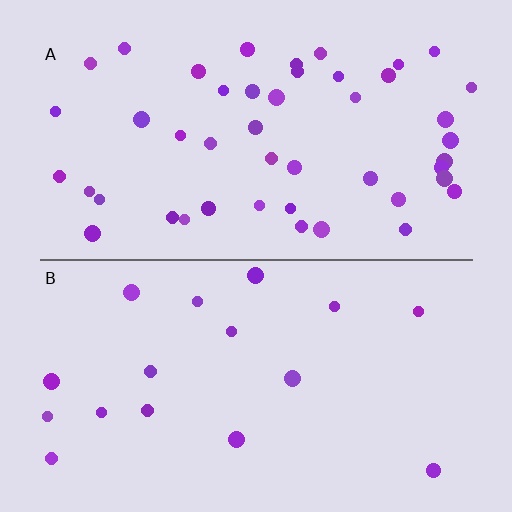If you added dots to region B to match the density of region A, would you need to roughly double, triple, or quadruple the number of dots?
Approximately triple.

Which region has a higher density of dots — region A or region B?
A (the top).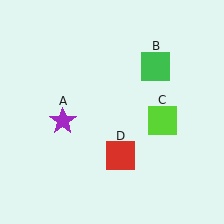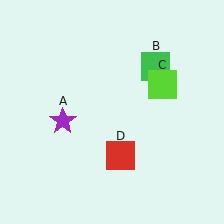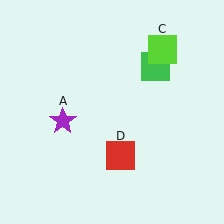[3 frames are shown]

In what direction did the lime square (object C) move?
The lime square (object C) moved up.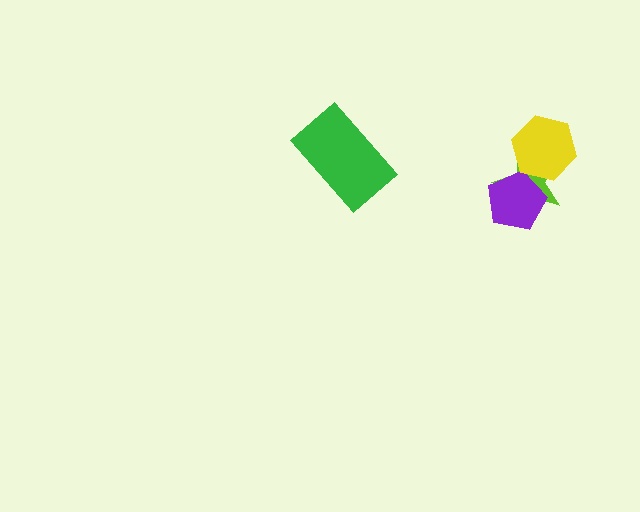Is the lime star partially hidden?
Yes, it is partially covered by another shape.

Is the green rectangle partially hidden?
No, no other shape covers it.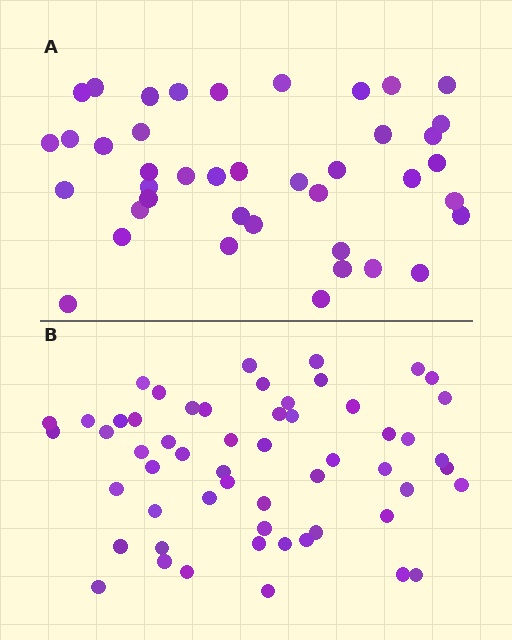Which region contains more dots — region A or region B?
Region B (the bottom region) has more dots.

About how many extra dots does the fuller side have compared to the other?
Region B has approximately 15 more dots than region A.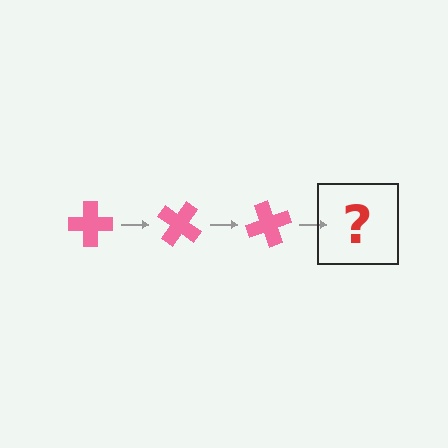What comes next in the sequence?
The next element should be a pink cross rotated 105 degrees.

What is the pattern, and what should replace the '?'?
The pattern is that the cross rotates 35 degrees each step. The '?' should be a pink cross rotated 105 degrees.